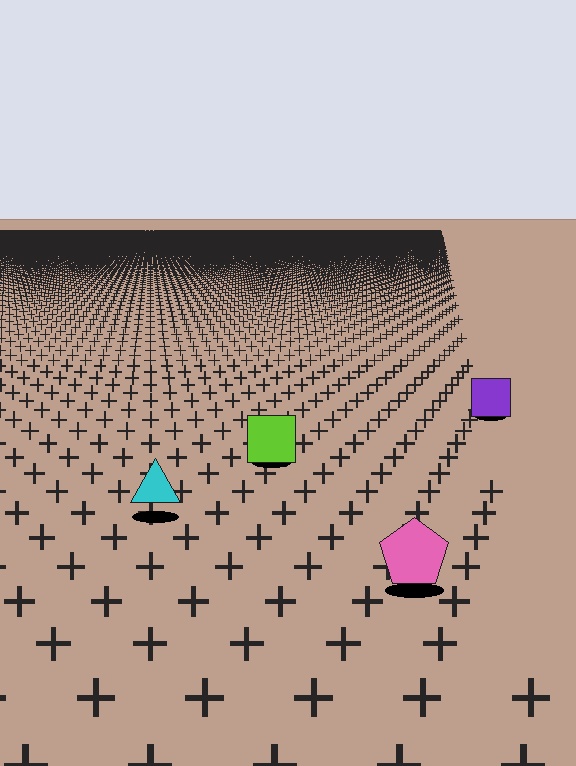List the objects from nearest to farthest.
From nearest to farthest: the pink pentagon, the cyan triangle, the lime square, the purple square.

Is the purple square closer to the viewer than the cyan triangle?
No. The cyan triangle is closer — you can tell from the texture gradient: the ground texture is coarser near it.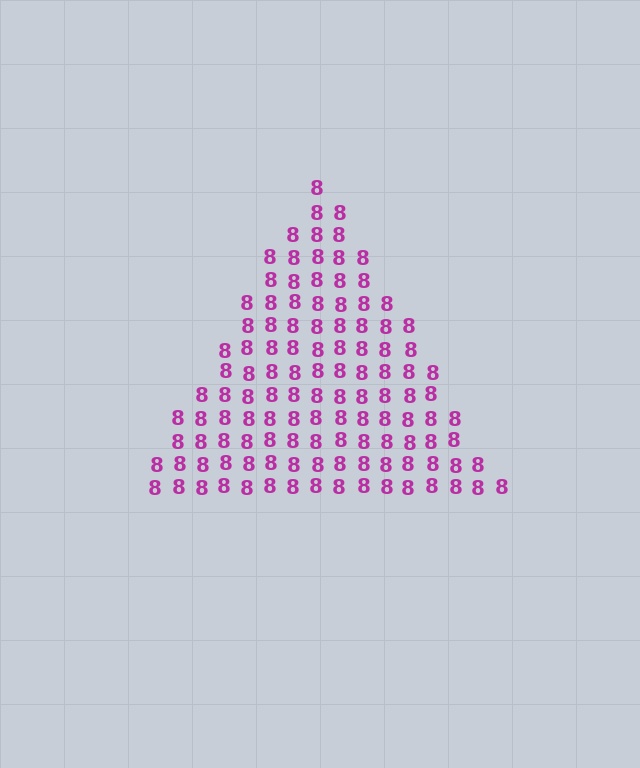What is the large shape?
The large shape is a triangle.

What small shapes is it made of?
It is made of small digit 8's.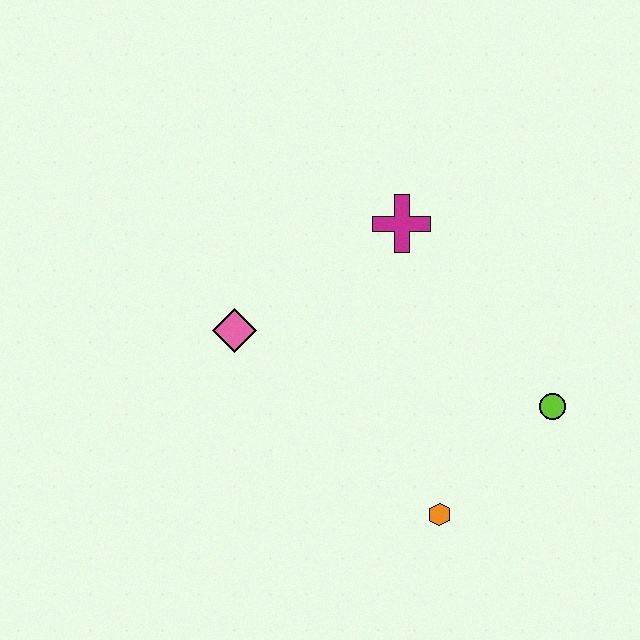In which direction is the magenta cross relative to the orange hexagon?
The magenta cross is above the orange hexagon.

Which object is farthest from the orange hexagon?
The magenta cross is farthest from the orange hexagon.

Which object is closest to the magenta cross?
The pink diamond is closest to the magenta cross.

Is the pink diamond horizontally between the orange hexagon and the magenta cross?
No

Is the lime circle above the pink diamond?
No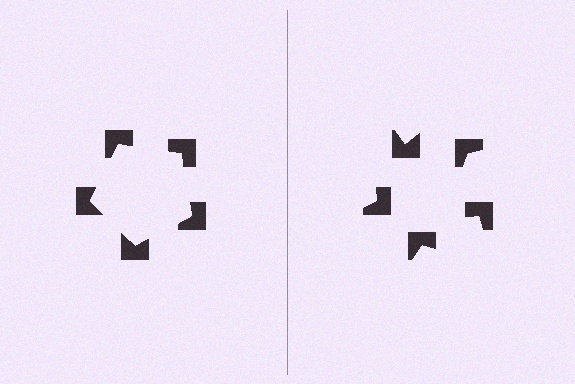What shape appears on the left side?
An illusory pentagon.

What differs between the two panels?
The notched squares are positioned identically on both sides; only the wedge orientations differ. On the left they align to a pentagon; on the right they are misaligned.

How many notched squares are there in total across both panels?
10 — 5 on each side.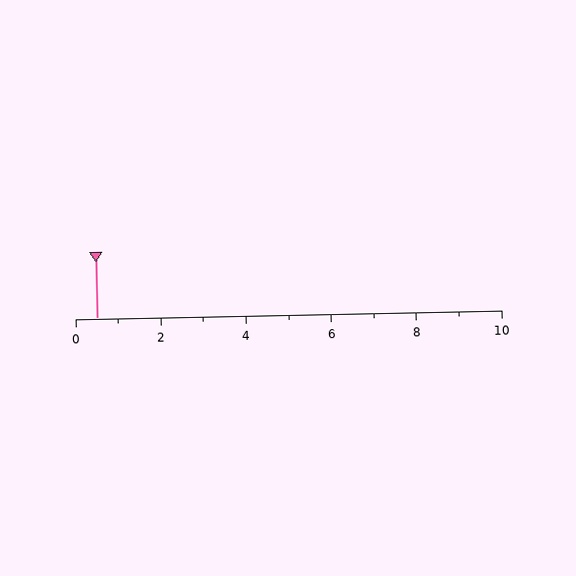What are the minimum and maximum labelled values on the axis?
The axis runs from 0 to 10.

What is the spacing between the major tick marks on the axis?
The major ticks are spaced 2 apart.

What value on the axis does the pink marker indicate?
The marker indicates approximately 0.5.